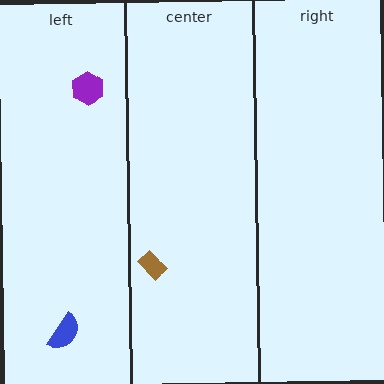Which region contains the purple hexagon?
The left region.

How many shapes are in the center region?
1.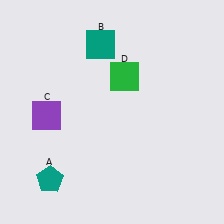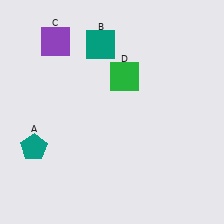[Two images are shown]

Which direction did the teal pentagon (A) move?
The teal pentagon (A) moved up.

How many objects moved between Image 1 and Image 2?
2 objects moved between the two images.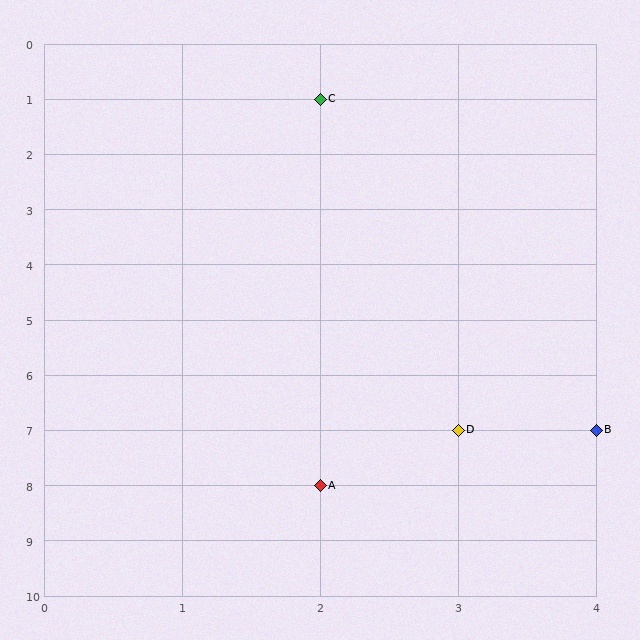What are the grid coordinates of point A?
Point A is at grid coordinates (2, 8).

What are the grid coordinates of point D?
Point D is at grid coordinates (3, 7).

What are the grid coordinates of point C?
Point C is at grid coordinates (2, 1).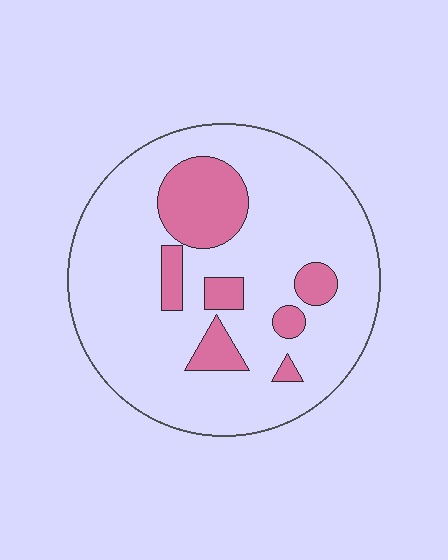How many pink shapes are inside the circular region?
7.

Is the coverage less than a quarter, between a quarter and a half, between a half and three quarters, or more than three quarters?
Less than a quarter.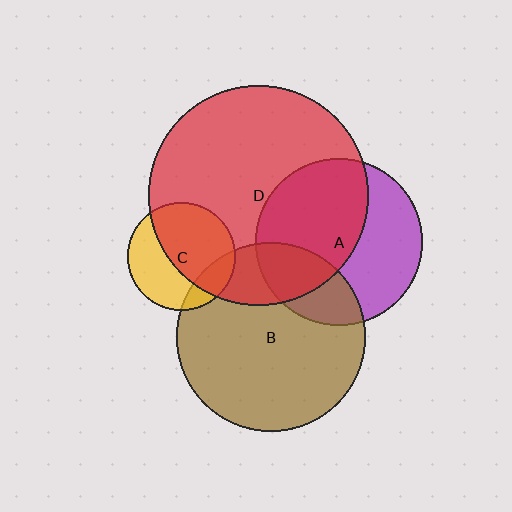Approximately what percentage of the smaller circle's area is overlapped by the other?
Approximately 60%.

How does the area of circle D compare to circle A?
Approximately 1.7 times.